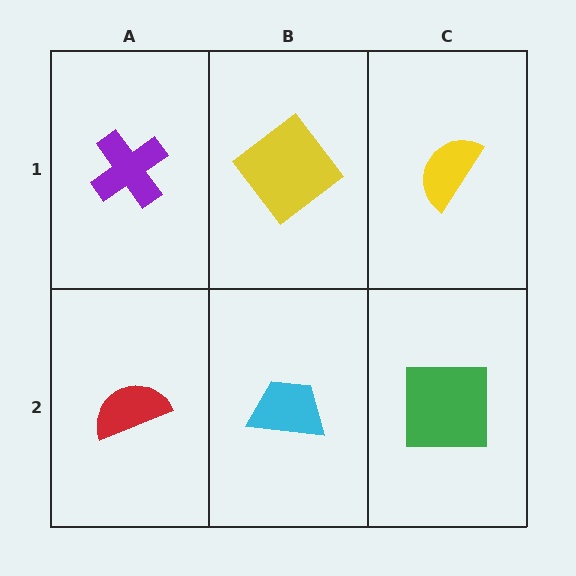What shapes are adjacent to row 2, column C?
A yellow semicircle (row 1, column C), a cyan trapezoid (row 2, column B).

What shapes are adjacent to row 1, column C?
A green square (row 2, column C), a yellow diamond (row 1, column B).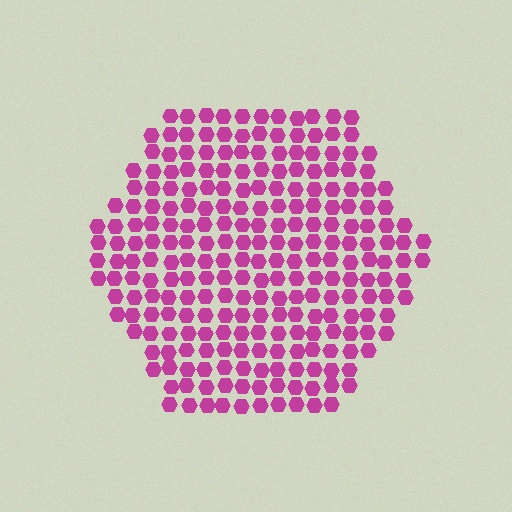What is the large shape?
The large shape is a hexagon.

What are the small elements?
The small elements are hexagons.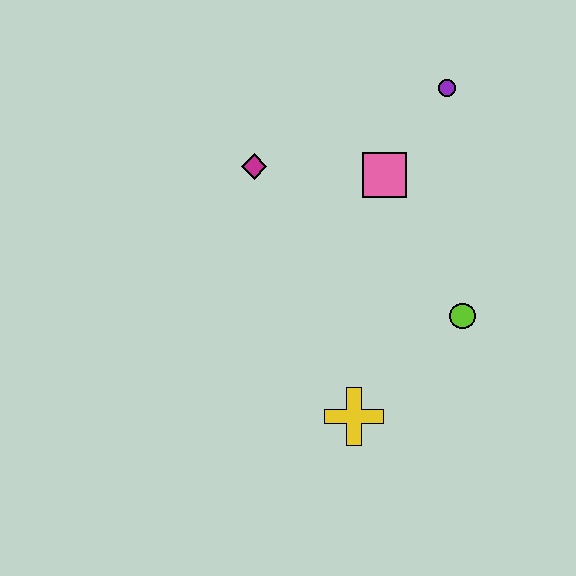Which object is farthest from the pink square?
The yellow cross is farthest from the pink square.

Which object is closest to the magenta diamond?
The pink square is closest to the magenta diamond.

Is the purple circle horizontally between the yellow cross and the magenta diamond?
No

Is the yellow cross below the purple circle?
Yes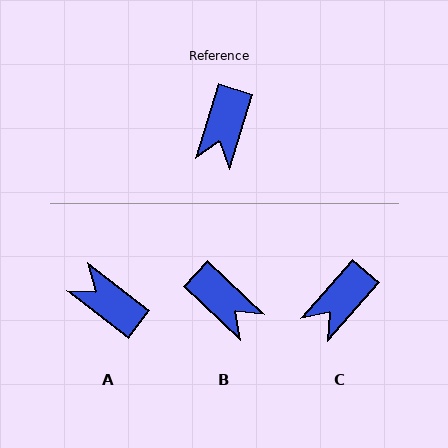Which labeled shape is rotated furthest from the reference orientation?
A, about 111 degrees away.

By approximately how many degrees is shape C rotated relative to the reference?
Approximately 24 degrees clockwise.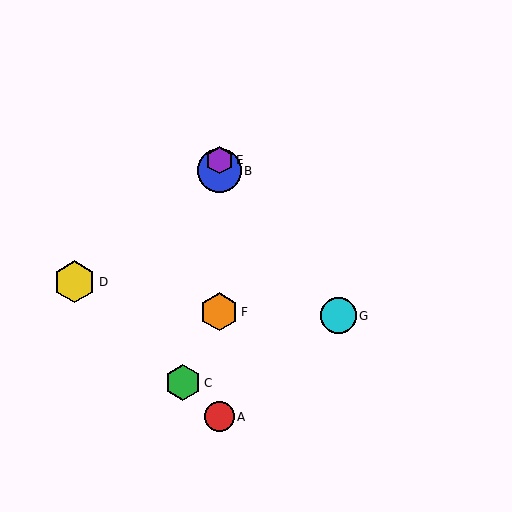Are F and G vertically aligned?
No, F is at x≈219 and G is at x≈338.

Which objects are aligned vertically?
Objects A, B, E, F are aligned vertically.